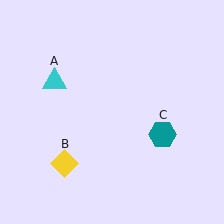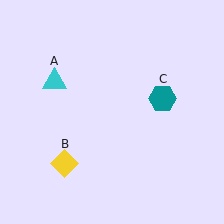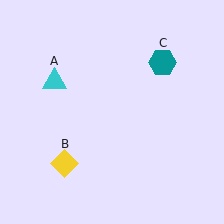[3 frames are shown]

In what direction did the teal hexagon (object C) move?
The teal hexagon (object C) moved up.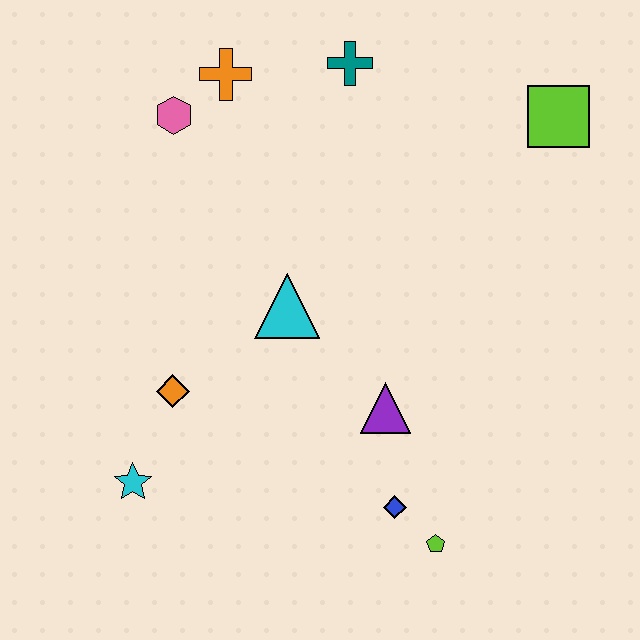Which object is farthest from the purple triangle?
The orange cross is farthest from the purple triangle.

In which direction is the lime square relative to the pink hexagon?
The lime square is to the right of the pink hexagon.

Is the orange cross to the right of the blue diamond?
No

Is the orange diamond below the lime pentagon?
No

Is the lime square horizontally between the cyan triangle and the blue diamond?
No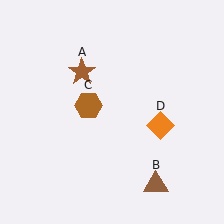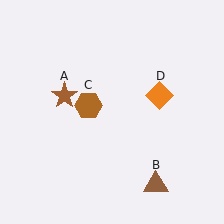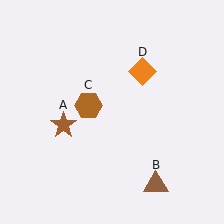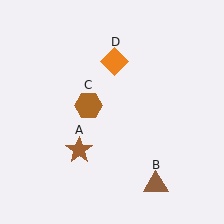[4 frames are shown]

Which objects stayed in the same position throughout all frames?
Brown triangle (object B) and brown hexagon (object C) remained stationary.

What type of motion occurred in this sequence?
The brown star (object A), orange diamond (object D) rotated counterclockwise around the center of the scene.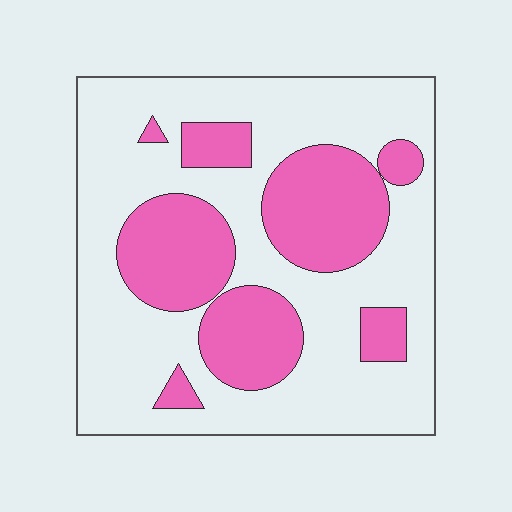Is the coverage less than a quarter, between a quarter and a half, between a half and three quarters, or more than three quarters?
Between a quarter and a half.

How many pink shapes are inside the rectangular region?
8.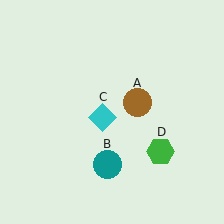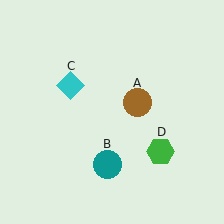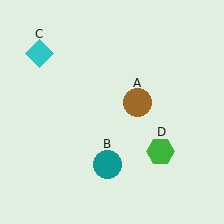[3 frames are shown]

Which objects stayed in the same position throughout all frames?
Brown circle (object A) and teal circle (object B) and green hexagon (object D) remained stationary.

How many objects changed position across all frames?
1 object changed position: cyan diamond (object C).